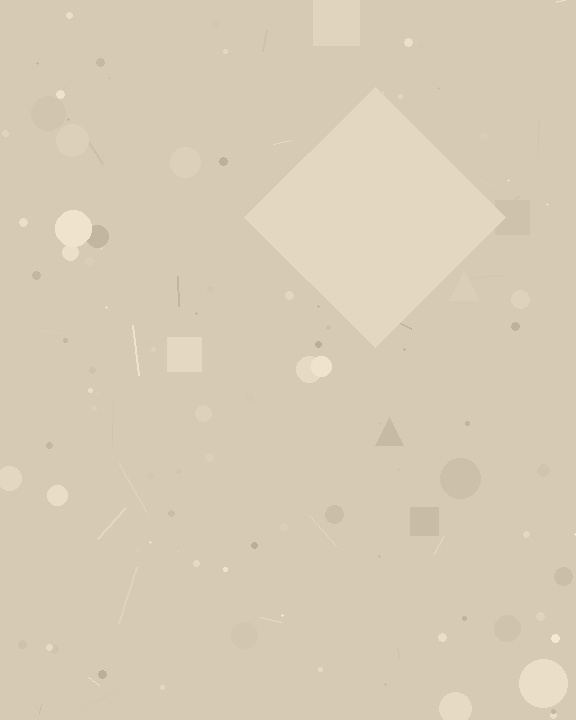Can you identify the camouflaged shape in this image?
The camouflaged shape is a diamond.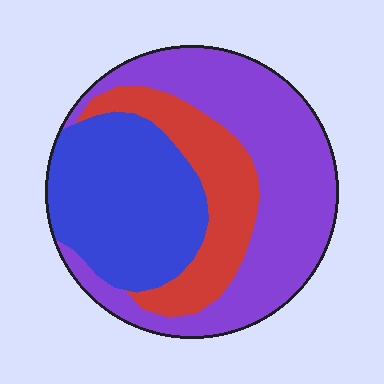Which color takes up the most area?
Purple, at roughly 45%.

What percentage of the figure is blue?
Blue takes up about one third (1/3) of the figure.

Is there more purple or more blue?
Purple.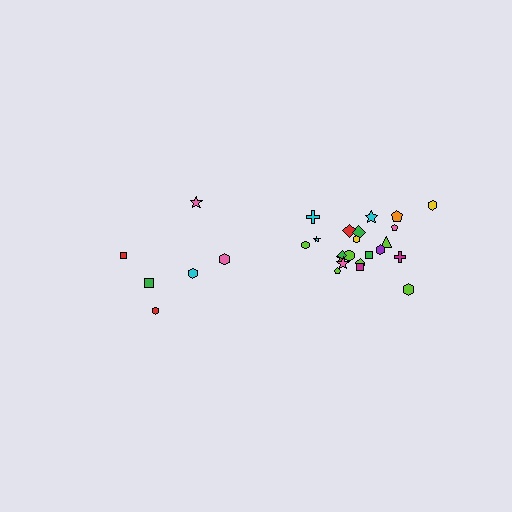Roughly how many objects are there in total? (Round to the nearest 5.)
Roughly 30 objects in total.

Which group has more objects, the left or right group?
The right group.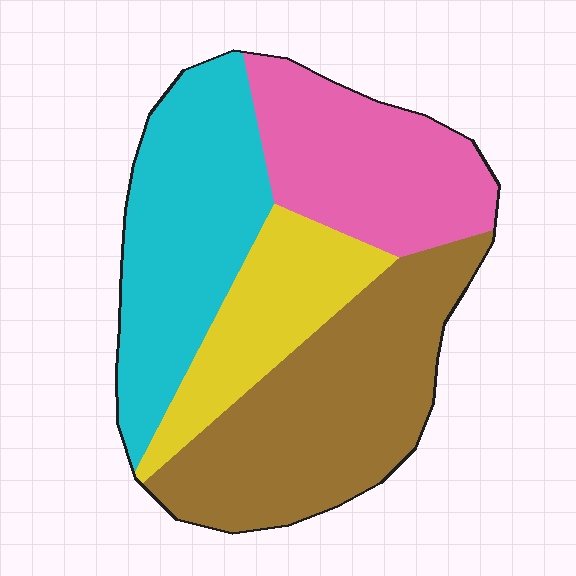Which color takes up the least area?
Yellow, at roughly 15%.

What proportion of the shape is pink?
Pink covers 23% of the shape.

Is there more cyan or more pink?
Cyan.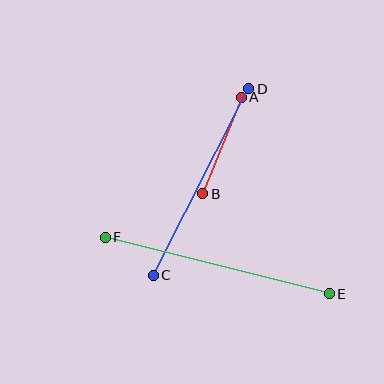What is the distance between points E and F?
The distance is approximately 231 pixels.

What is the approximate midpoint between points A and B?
The midpoint is at approximately (222, 145) pixels.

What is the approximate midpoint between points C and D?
The midpoint is at approximately (201, 182) pixels.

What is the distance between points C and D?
The distance is approximately 209 pixels.